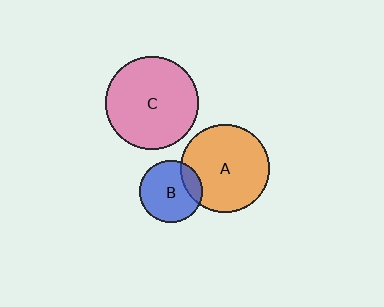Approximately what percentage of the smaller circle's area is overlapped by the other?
Approximately 15%.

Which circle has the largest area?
Circle C (pink).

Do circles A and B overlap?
Yes.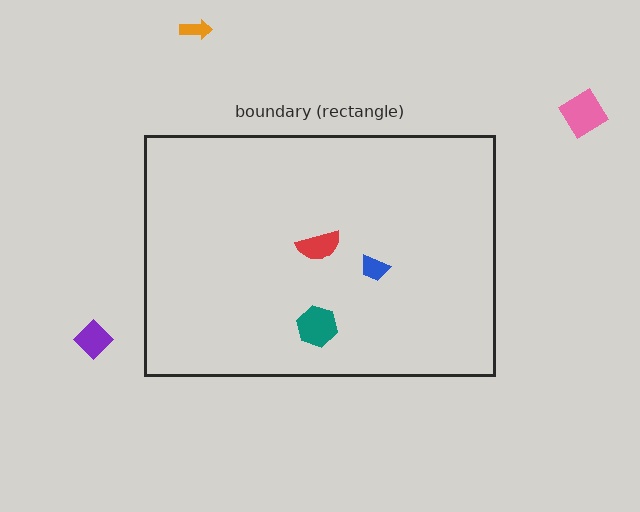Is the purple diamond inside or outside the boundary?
Outside.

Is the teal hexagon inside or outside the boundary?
Inside.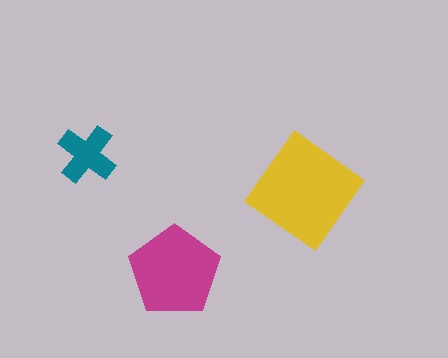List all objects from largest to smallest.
The yellow diamond, the magenta pentagon, the teal cross.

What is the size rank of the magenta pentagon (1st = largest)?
2nd.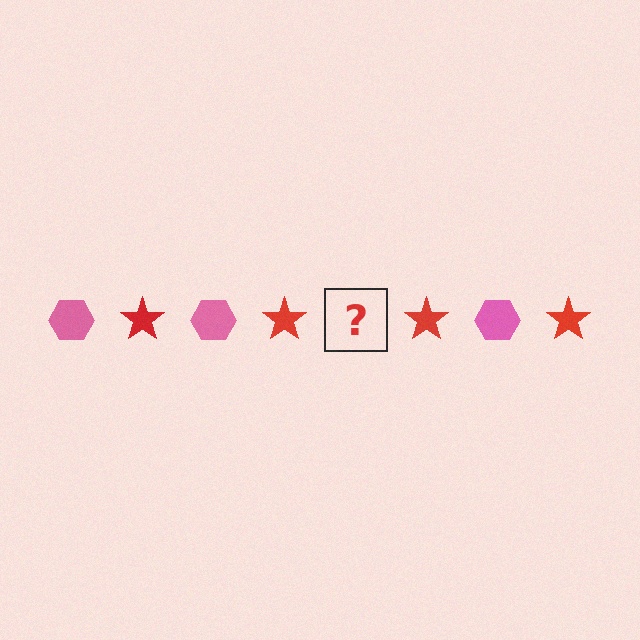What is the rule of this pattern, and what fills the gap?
The rule is that the pattern alternates between pink hexagon and red star. The gap should be filled with a pink hexagon.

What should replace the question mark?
The question mark should be replaced with a pink hexagon.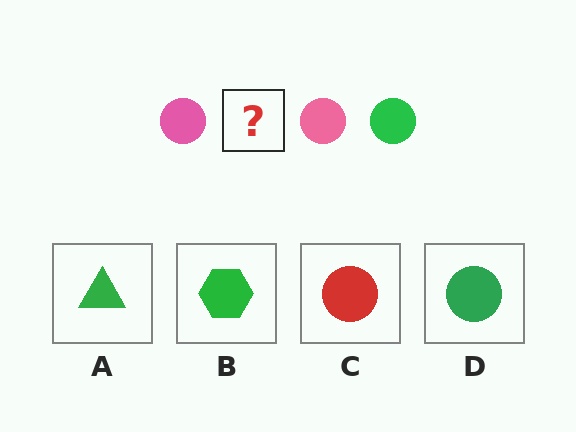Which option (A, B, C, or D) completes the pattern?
D.